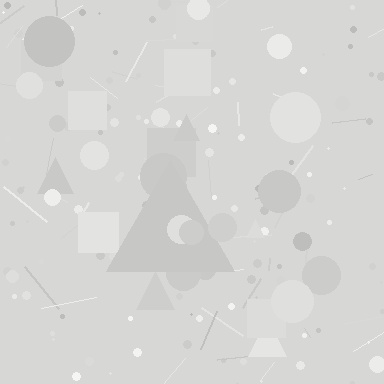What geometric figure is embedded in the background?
A triangle is embedded in the background.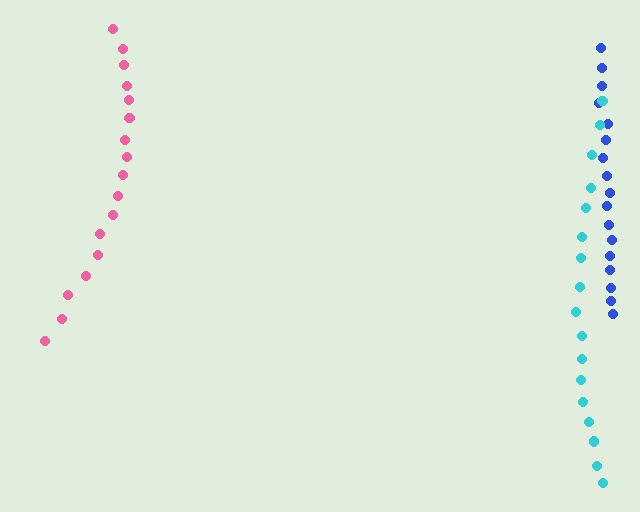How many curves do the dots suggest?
There are 3 distinct paths.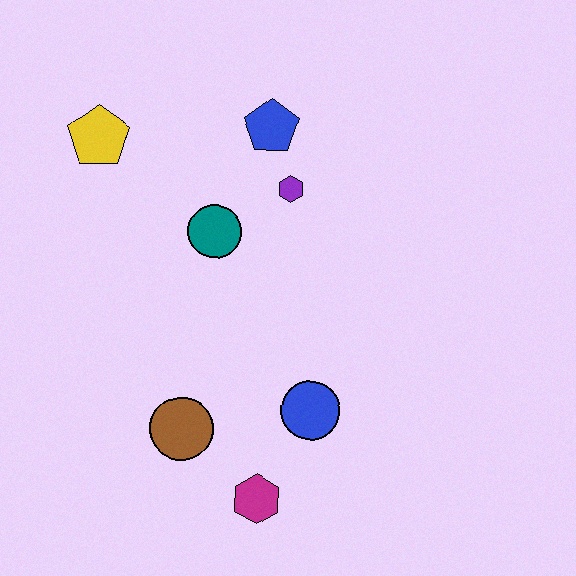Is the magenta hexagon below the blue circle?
Yes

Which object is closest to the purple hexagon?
The blue pentagon is closest to the purple hexagon.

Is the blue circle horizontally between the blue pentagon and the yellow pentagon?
No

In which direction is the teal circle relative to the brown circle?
The teal circle is above the brown circle.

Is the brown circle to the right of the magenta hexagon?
No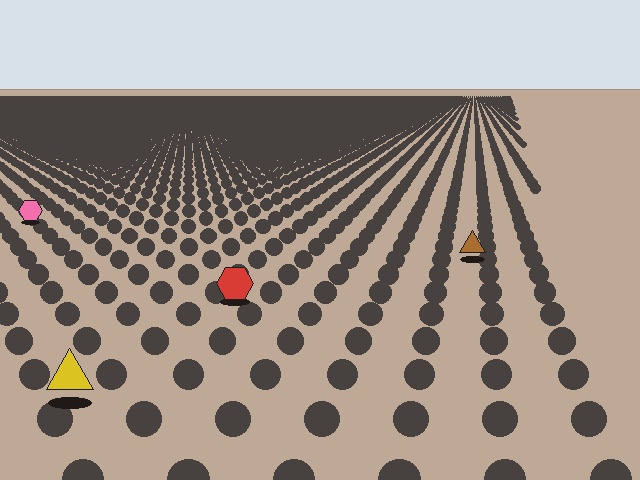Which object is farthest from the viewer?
The pink hexagon is farthest from the viewer. It appears smaller and the ground texture around it is denser.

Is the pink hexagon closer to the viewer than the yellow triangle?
No. The yellow triangle is closer — you can tell from the texture gradient: the ground texture is coarser near it.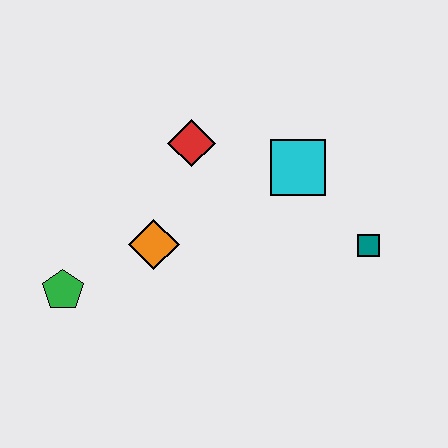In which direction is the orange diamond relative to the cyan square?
The orange diamond is to the left of the cyan square.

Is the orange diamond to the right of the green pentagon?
Yes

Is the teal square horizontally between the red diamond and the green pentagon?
No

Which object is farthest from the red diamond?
The teal square is farthest from the red diamond.